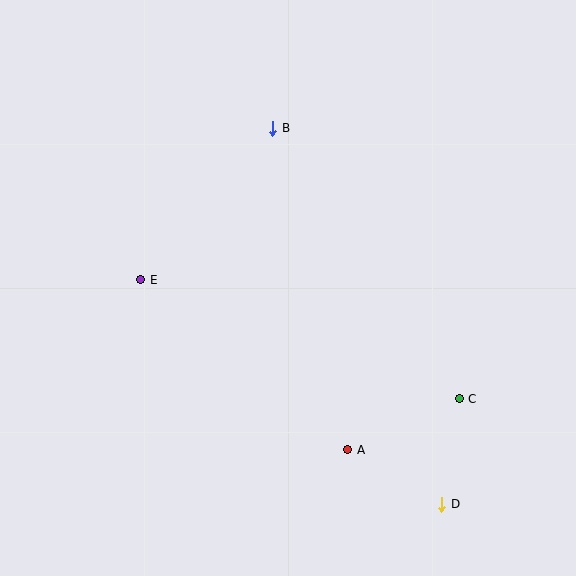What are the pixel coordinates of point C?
Point C is at (459, 399).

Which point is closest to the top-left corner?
Point B is closest to the top-left corner.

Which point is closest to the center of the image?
Point E at (141, 280) is closest to the center.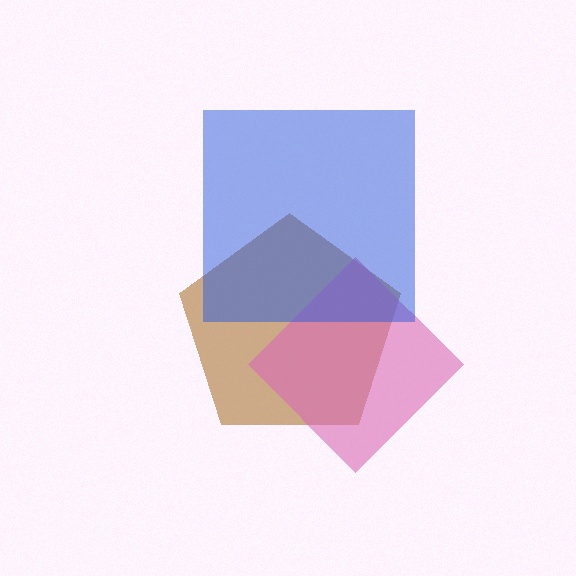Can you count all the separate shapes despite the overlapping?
Yes, there are 3 separate shapes.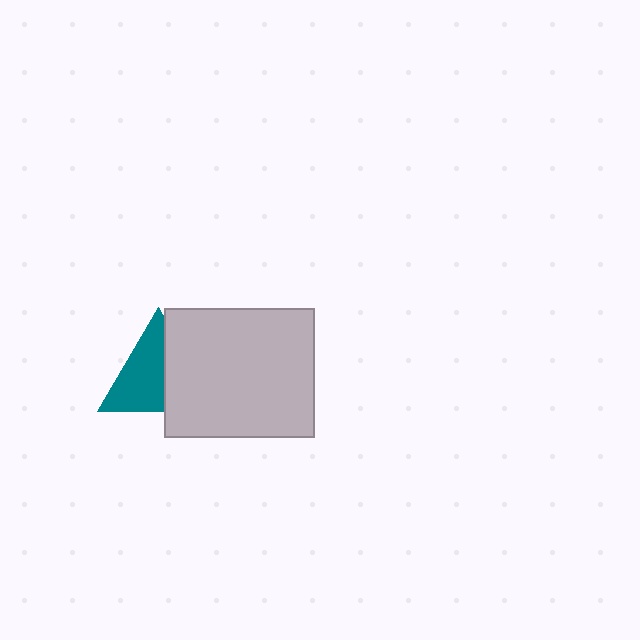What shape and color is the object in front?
The object in front is a light gray rectangle.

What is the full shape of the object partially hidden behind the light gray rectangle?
The partially hidden object is a teal triangle.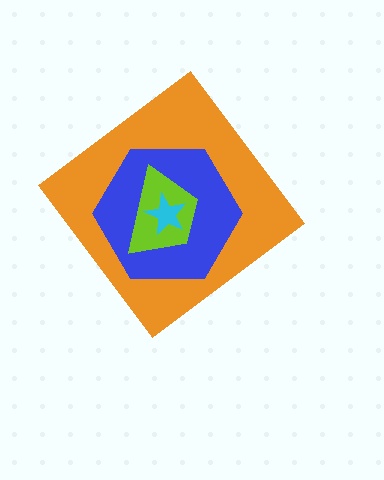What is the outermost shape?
The orange diamond.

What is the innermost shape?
The cyan star.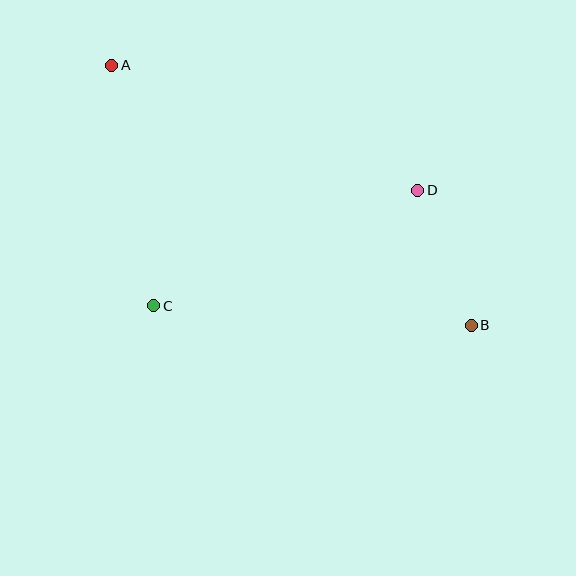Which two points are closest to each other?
Points B and D are closest to each other.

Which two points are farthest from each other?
Points A and B are farthest from each other.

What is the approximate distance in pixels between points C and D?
The distance between C and D is approximately 289 pixels.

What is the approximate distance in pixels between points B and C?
The distance between B and C is approximately 318 pixels.